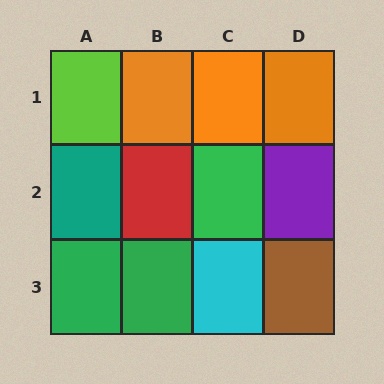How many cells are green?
3 cells are green.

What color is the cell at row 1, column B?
Orange.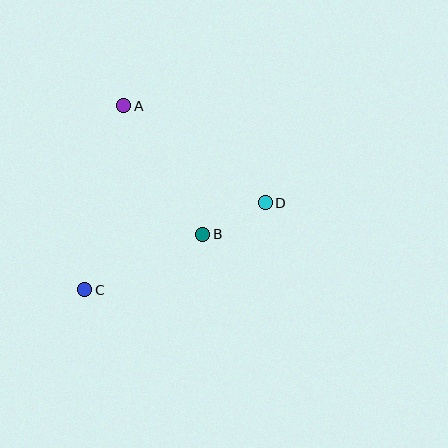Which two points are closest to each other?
Points B and D are closest to each other.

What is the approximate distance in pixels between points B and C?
The distance between B and C is approximately 130 pixels.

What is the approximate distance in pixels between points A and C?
The distance between A and C is approximately 188 pixels.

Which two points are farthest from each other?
Points C and D are farthest from each other.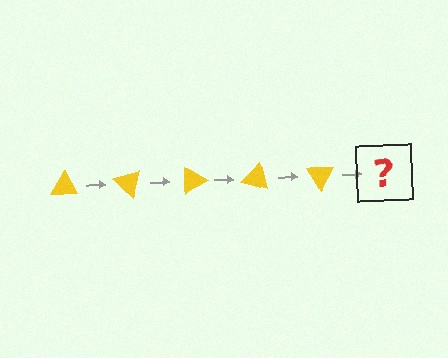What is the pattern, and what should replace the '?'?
The pattern is that the triangle rotates 45 degrees each step. The '?' should be a yellow triangle rotated 225 degrees.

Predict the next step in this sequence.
The next step is a yellow triangle rotated 225 degrees.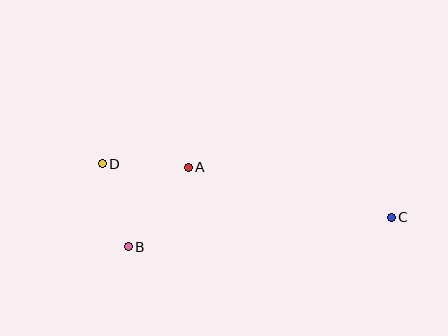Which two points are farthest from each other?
Points C and D are farthest from each other.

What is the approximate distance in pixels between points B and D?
The distance between B and D is approximately 87 pixels.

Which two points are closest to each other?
Points A and D are closest to each other.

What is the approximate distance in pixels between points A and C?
The distance between A and C is approximately 209 pixels.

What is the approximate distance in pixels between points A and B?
The distance between A and B is approximately 99 pixels.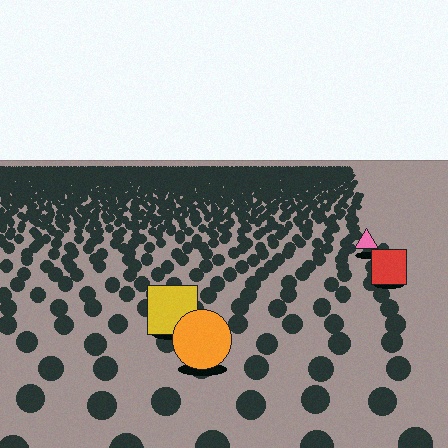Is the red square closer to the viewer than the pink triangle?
Yes. The red square is closer — you can tell from the texture gradient: the ground texture is coarser near it.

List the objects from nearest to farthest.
From nearest to farthest: the orange circle, the yellow square, the red square, the pink triangle.